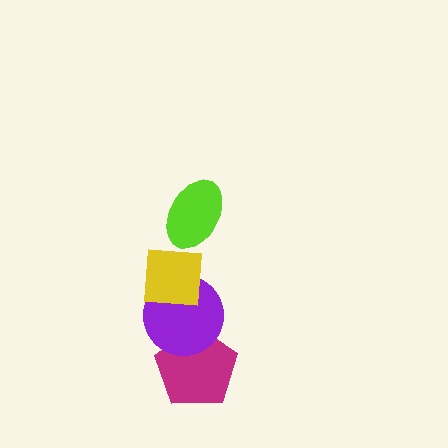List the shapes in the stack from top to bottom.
From top to bottom: the lime ellipse, the yellow square, the purple circle, the magenta pentagon.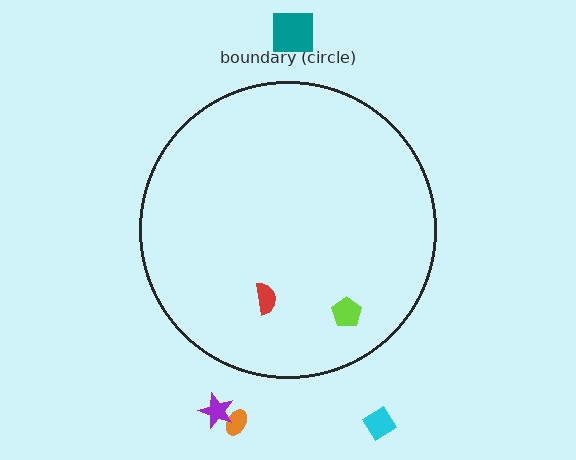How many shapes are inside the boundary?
2 inside, 4 outside.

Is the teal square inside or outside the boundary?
Outside.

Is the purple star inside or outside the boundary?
Outside.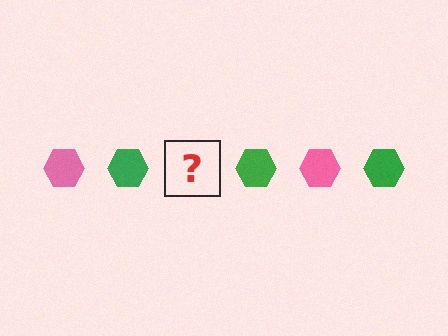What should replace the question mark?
The question mark should be replaced with a pink hexagon.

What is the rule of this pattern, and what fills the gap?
The rule is that the pattern cycles through pink, green hexagons. The gap should be filled with a pink hexagon.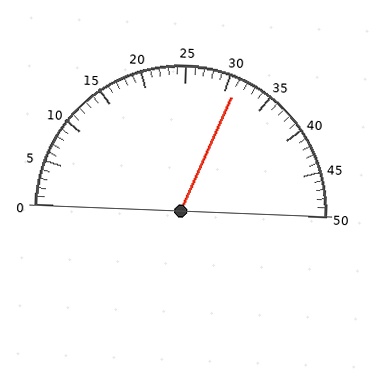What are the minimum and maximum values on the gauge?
The gauge ranges from 0 to 50.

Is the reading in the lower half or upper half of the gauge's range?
The reading is in the upper half of the range (0 to 50).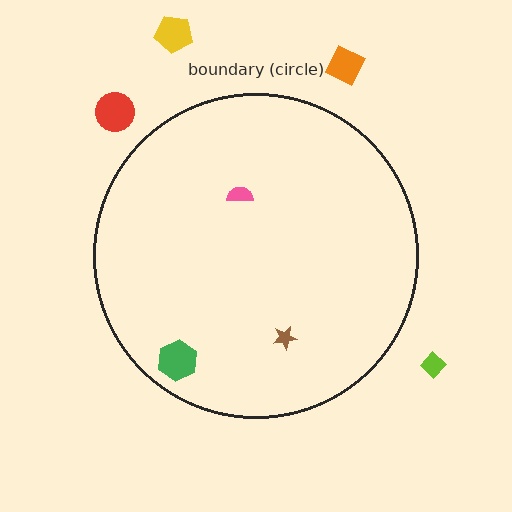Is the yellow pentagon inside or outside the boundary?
Outside.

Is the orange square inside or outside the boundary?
Outside.